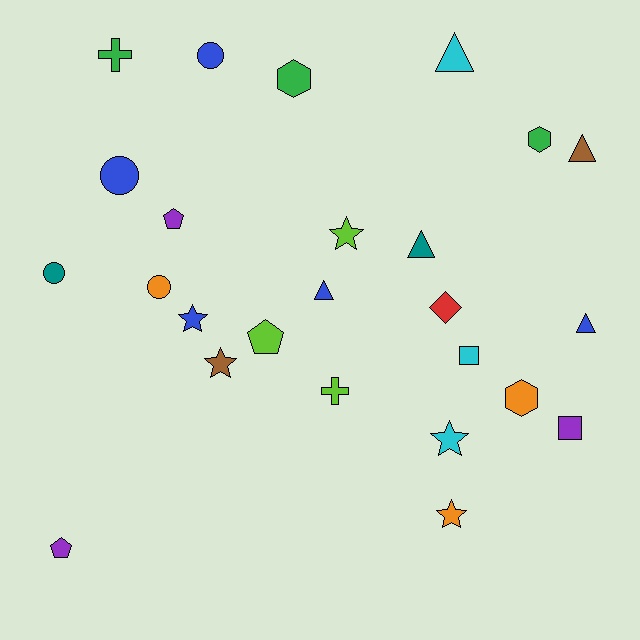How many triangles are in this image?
There are 5 triangles.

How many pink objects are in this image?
There are no pink objects.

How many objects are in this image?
There are 25 objects.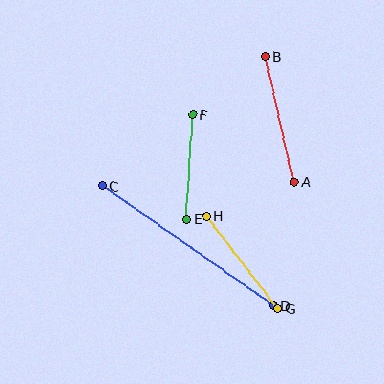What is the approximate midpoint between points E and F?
The midpoint is at approximately (190, 167) pixels.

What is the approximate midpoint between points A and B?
The midpoint is at approximately (280, 119) pixels.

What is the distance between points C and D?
The distance is approximately 209 pixels.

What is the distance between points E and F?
The distance is approximately 105 pixels.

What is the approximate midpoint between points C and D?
The midpoint is at approximately (188, 246) pixels.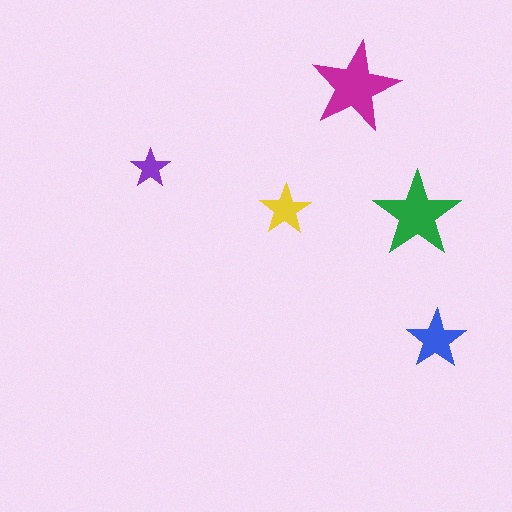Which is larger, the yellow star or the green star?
The green one.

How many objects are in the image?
There are 5 objects in the image.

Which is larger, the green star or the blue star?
The green one.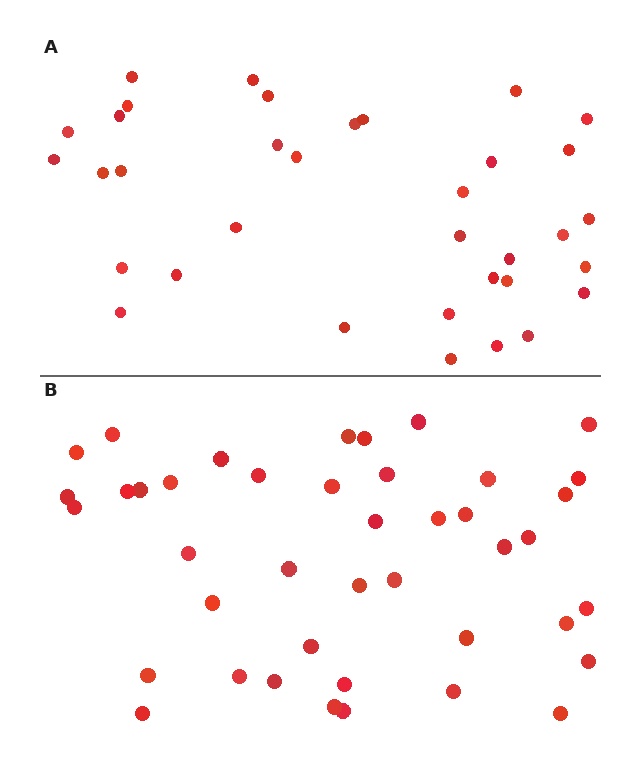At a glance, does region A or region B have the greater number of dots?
Region B (the bottom region) has more dots.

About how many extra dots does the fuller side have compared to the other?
Region B has roughly 8 or so more dots than region A.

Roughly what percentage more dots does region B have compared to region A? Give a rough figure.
About 20% more.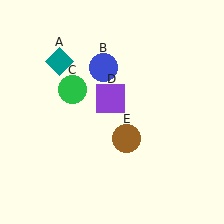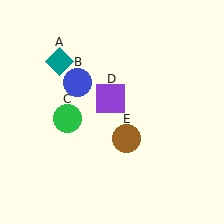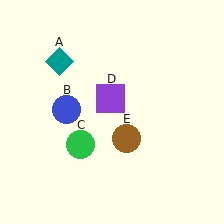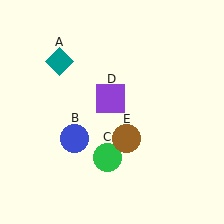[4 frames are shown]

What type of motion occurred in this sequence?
The blue circle (object B), green circle (object C) rotated counterclockwise around the center of the scene.